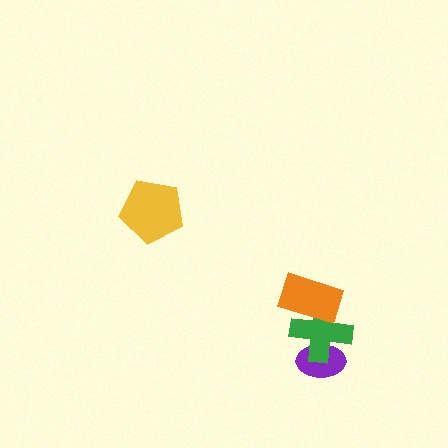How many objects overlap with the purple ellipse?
1 object overlaps with the purple ellipse.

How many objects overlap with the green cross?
2 objects overlap with the green cross.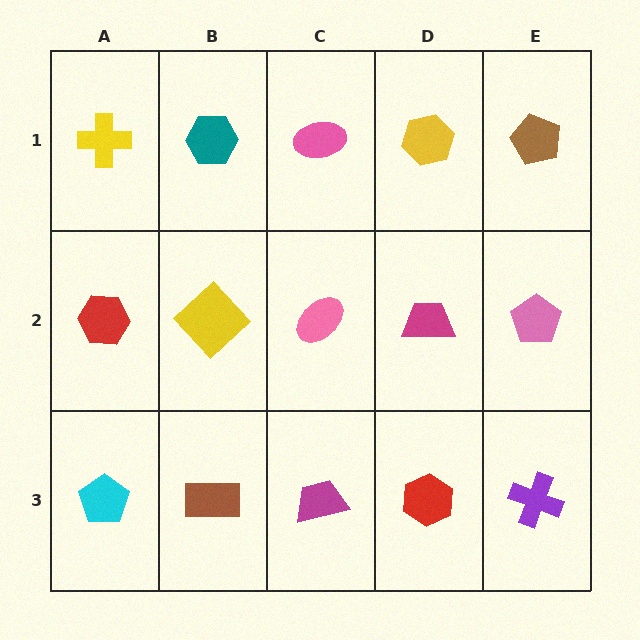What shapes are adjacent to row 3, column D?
A magenta trapezoid (row 2, column D), a magenta trapezoid (row 3, column C), a purple cross (row 3, column E).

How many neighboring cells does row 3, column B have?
3.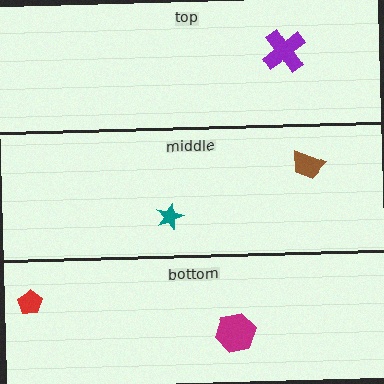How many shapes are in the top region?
1.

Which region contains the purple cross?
The top region.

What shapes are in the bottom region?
The magenta hexagon, the red pentagon.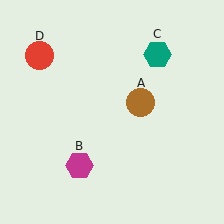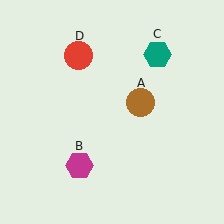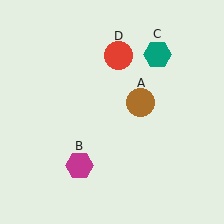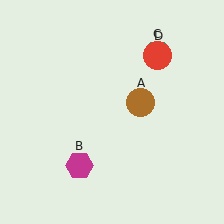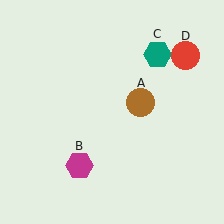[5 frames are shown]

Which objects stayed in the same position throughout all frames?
Brown circle (object A) and magenta hexagon (object B) and teal hexagon (object C) remained stationary.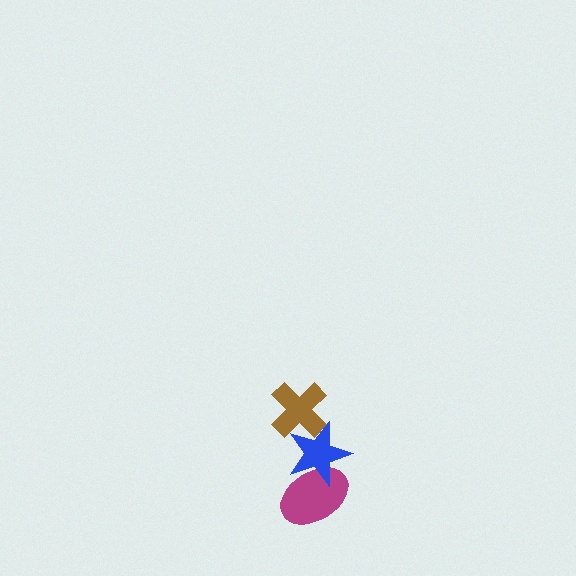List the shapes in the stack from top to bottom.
From top to bottom: the brown cross, the blue star, the magenta ellipse.